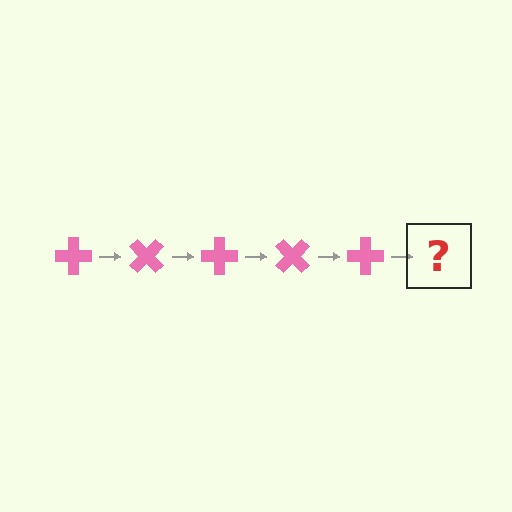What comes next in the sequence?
The next element should be a pink cross rotated 225 degrees.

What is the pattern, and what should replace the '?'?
The pattern is that the cross rotates 45 degrees each step. The '?' should be a pink cross rotated 225 degrees.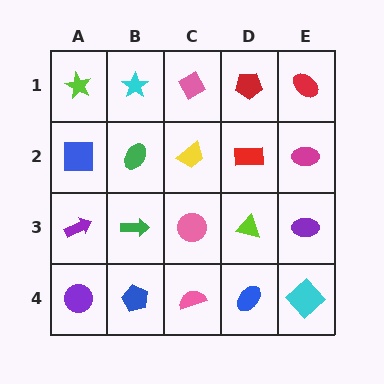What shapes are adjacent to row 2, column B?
A cyan star (row 1, column B), a green arrow (row 3, column B), a blue square (row 2, column A), a yellow trapezoid (row 2, column C).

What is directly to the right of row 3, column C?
A lime triangle.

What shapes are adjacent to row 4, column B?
A green arrow (row 3, column B), a purple circle (row 4, column A), a pink semicircle (row 4, column C).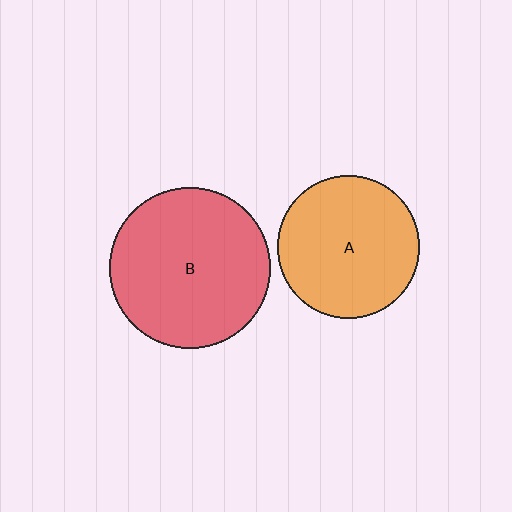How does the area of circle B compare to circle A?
Approximately 1.3 times.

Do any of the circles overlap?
No, none of the circles overlap.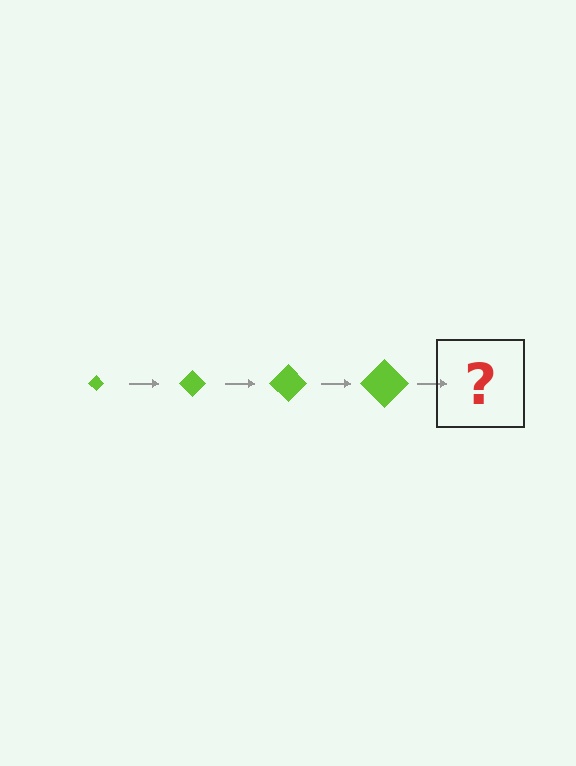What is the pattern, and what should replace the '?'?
The pattern is that the diamond gets progressively larger each step. The '?' should be a lime diamond, larger than the previous one.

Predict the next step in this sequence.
The next step is a lime diamond, larger than the previous one.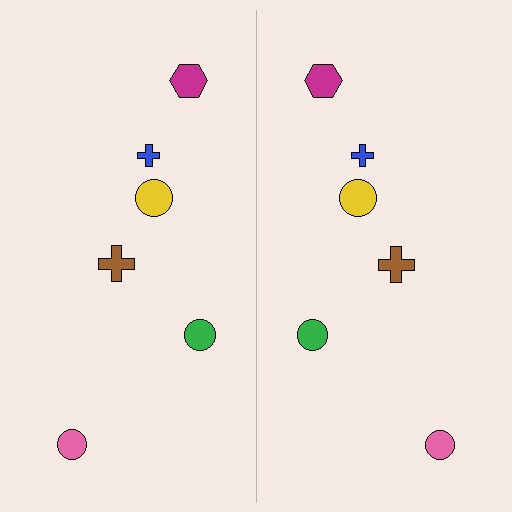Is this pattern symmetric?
Yes, this pattern has bilateral (reflection) symmetry.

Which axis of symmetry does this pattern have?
The pattern has a vertical axis of symmetry running through the center of the image.